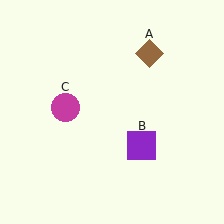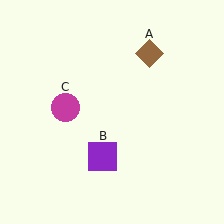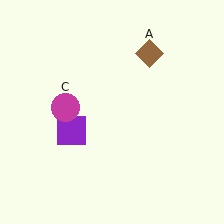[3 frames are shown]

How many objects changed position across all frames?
1 object changed position: purple square (object B).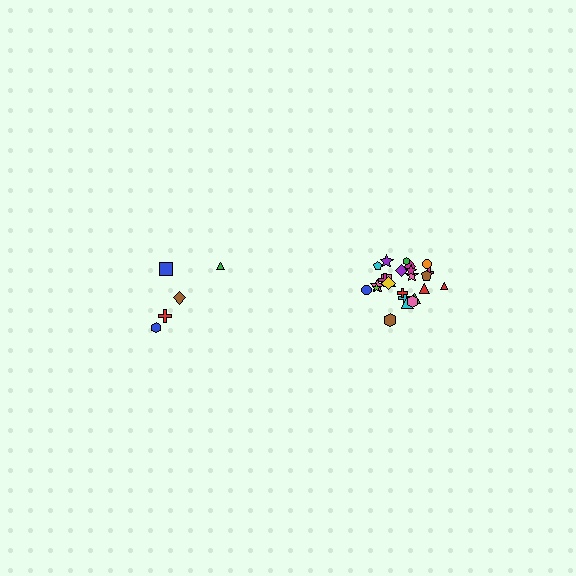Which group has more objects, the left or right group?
The right group.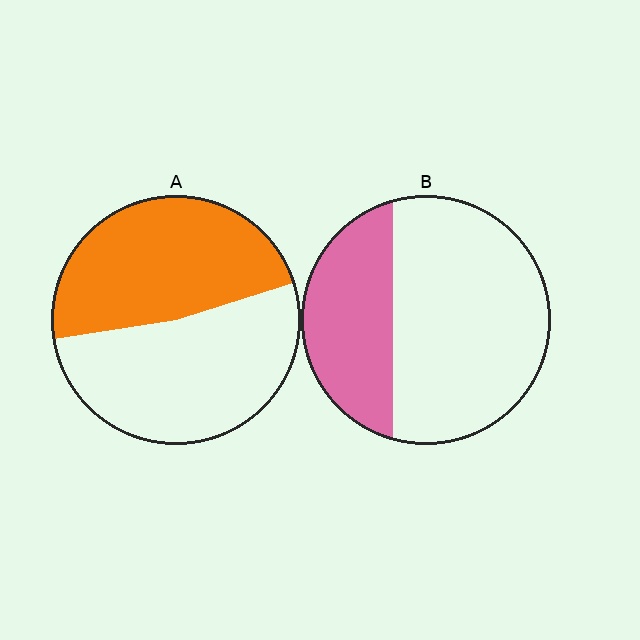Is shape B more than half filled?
No.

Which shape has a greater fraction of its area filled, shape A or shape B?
Shape A.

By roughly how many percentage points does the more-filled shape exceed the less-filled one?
By roughly 15 percentage points (A over B).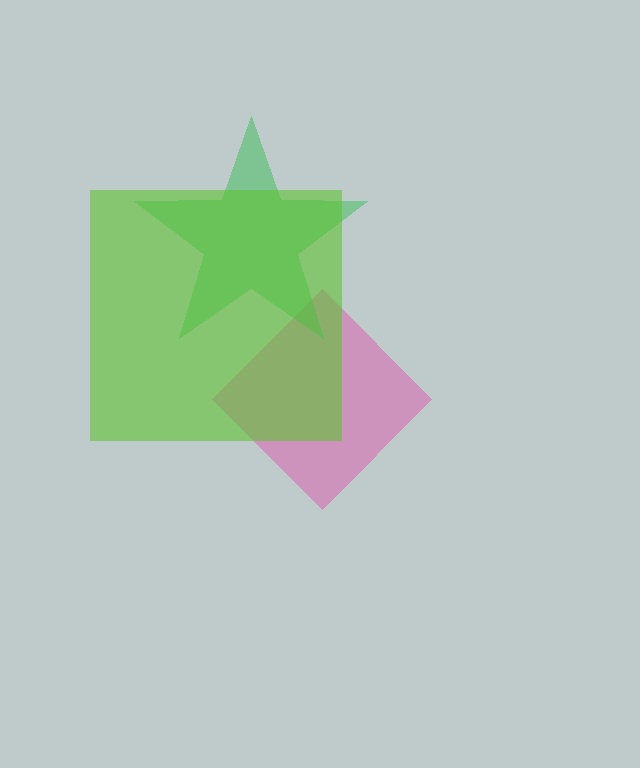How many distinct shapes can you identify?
There are 3 distinct shapes: a pink diamond, a green star, a lime square.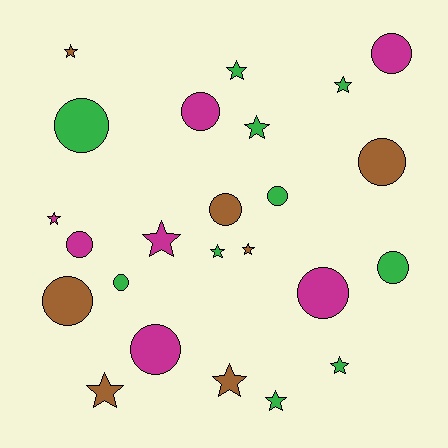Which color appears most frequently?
Green, with 10 objects.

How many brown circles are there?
There are 3 brown circles.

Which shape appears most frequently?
Star, with 12 objects.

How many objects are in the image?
There are 24 objects.